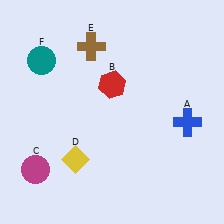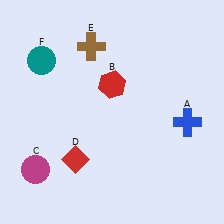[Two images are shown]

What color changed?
The diamond (D) changed from yellow in Image 1 to red in Image 2.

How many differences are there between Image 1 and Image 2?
There is 1 difference between the two images.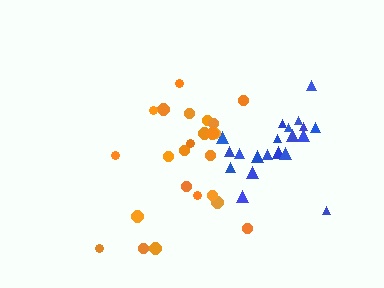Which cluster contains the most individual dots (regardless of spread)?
Orange (24).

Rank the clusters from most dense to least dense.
blue, orange.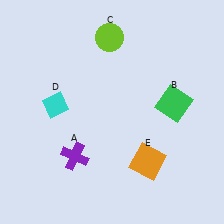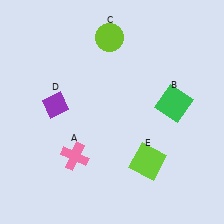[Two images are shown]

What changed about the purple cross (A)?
In Image 1, A is purple. In Image 2, it changed to pink.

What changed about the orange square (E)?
In Image 1, E is orange. In Image 2, it changed to lime.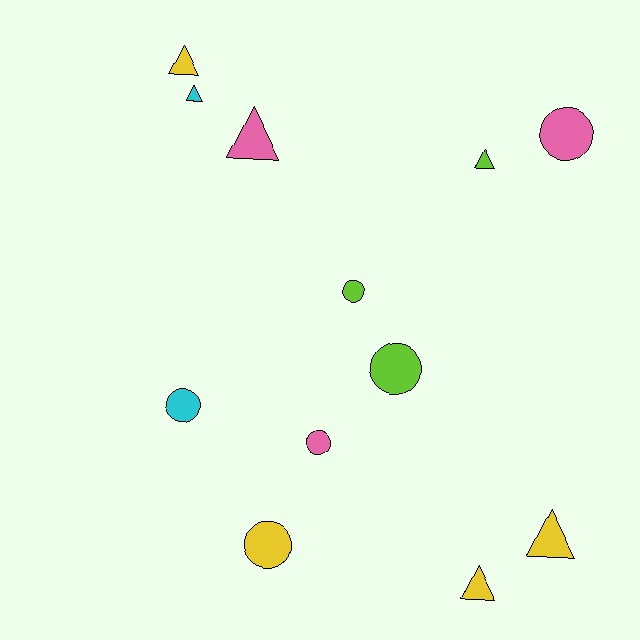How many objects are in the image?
There are 12 objects.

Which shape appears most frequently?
Circle, with 6 objects.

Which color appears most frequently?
Yellow, with 4 objects.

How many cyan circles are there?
There is 1 cyan circle.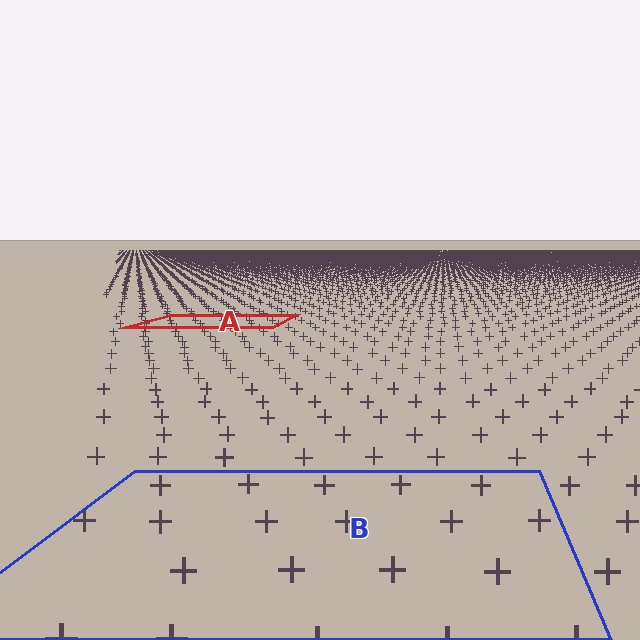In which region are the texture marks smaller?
The texture marks are smaller in region A, because it is farther away.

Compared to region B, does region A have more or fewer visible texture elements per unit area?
Region A has more texture elements per unit area — they are packed more densely because it is farther away.